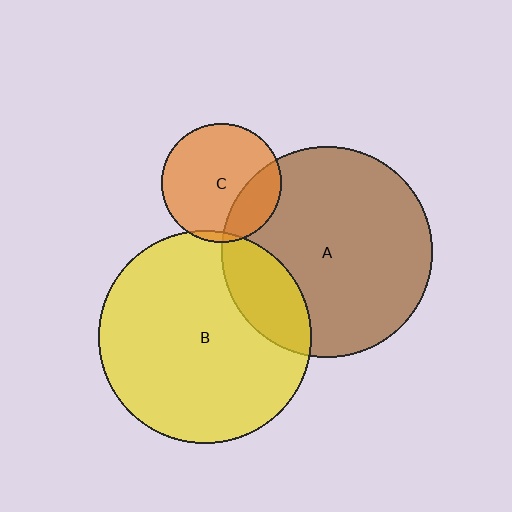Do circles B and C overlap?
Yes.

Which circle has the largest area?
Circle B (yellow).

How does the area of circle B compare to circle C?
Approximately 3.2 times.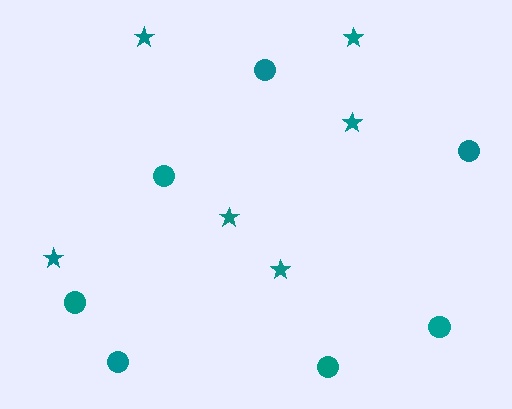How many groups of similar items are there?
There are 2 groups: one group of stars (6) and one group of circles (7).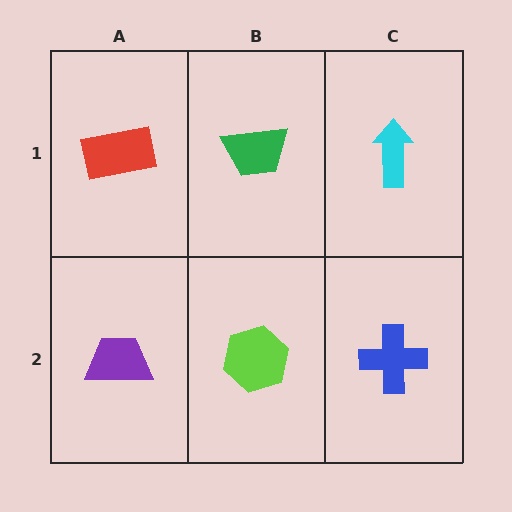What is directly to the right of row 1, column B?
A cyan arrow.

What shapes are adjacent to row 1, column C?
A blue cross (row 2, column C), a green trapezoid (row 1, column B).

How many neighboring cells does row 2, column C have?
2.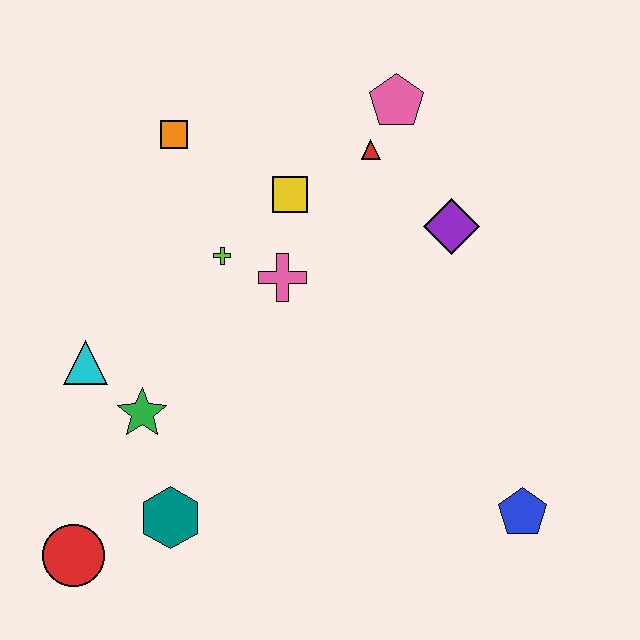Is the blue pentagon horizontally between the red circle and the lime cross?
No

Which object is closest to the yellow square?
The pink cross is closest to the yellow square.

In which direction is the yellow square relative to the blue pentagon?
The yellow square is above the blue pentagon.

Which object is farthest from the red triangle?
The red circle is farthest from the red triangle.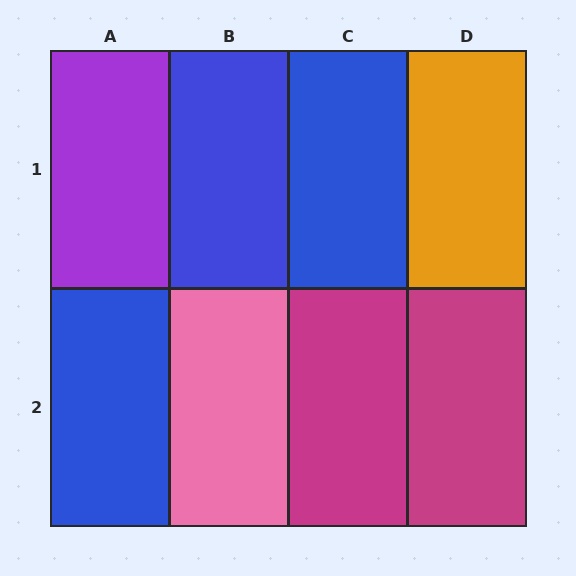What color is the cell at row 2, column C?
Magenta.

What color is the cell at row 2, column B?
Pink.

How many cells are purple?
1 cell is purple.